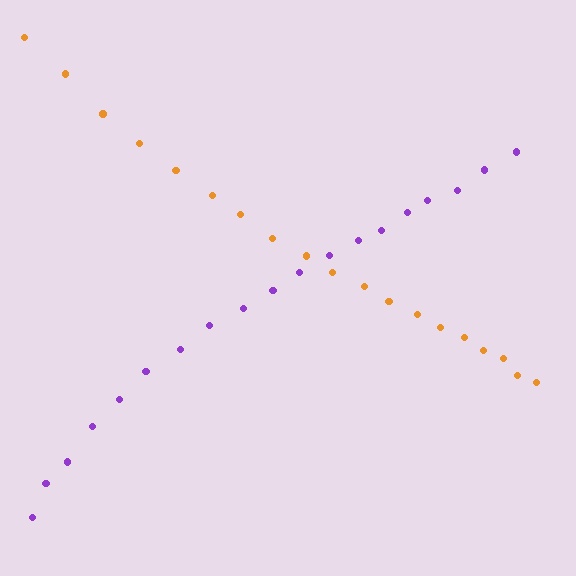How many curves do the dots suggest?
There are 2 distinct paths.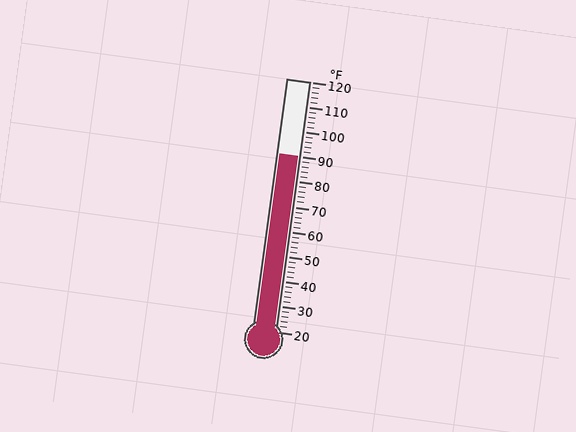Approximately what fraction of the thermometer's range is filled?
The thermometer is filled to approximately 70% of its range.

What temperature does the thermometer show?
The thermometer shows approximately 90°F.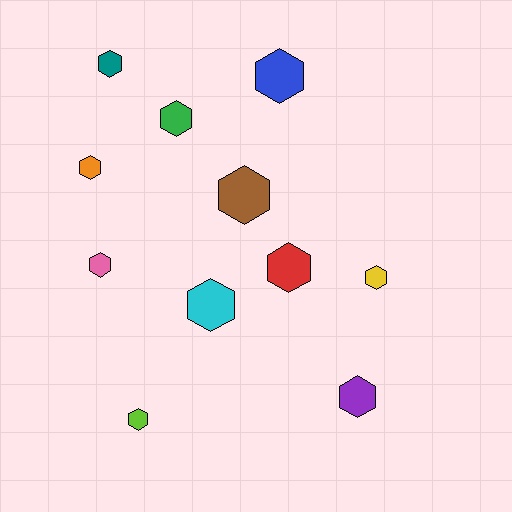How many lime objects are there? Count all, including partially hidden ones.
There is 1 lime object.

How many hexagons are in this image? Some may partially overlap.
There are 11 hexagons.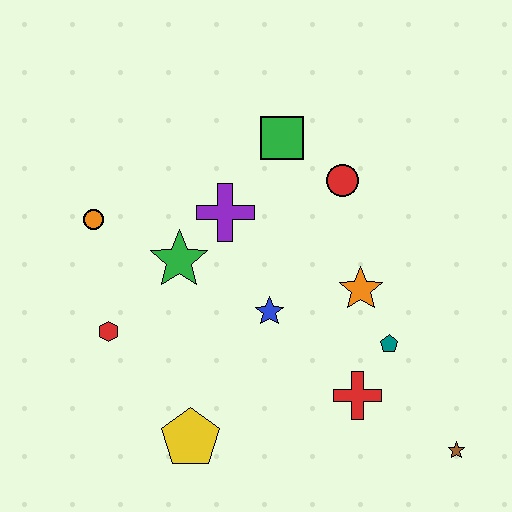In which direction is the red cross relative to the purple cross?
The red cross is below the purple cross.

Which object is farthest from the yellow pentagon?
The green square is farthest from the yellow pentagon.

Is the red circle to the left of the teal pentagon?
Yes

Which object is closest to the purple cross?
The green star is closest to the purple cross.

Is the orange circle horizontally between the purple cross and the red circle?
No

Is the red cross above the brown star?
Yes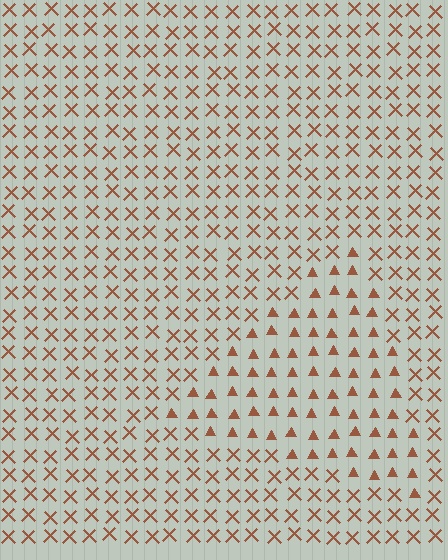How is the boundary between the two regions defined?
The boundary is defined by a change in element shape: triangles inside vs. X marks outside. All elements share the same color and spacing.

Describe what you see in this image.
The image is filled with small brown elements arranged in a uniform grid. A triangle-shaped region contains triangles, while the surrounding area contains X marks. The boundary is defined purely by the change in element shape.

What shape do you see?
I see a triangle.